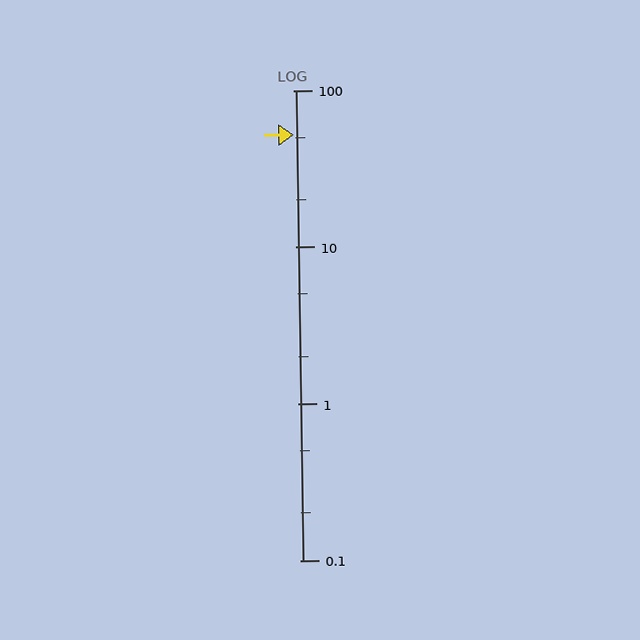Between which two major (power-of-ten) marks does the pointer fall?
The pointer is between 10 and 100.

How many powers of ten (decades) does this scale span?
The scale spans 3 decades, from 0.1 to 100.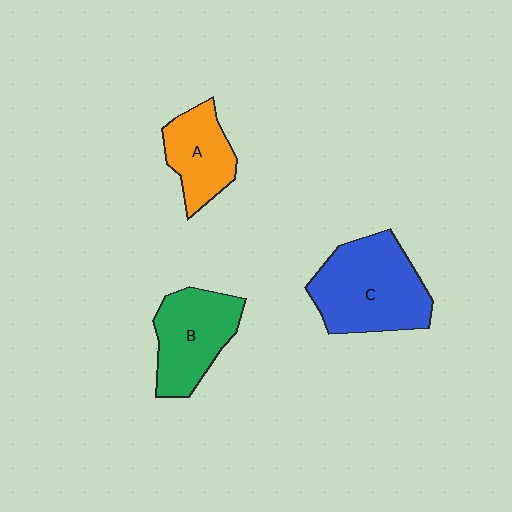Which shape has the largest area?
Shape C (blue).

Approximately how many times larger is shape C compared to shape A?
Approximately 1.7 times.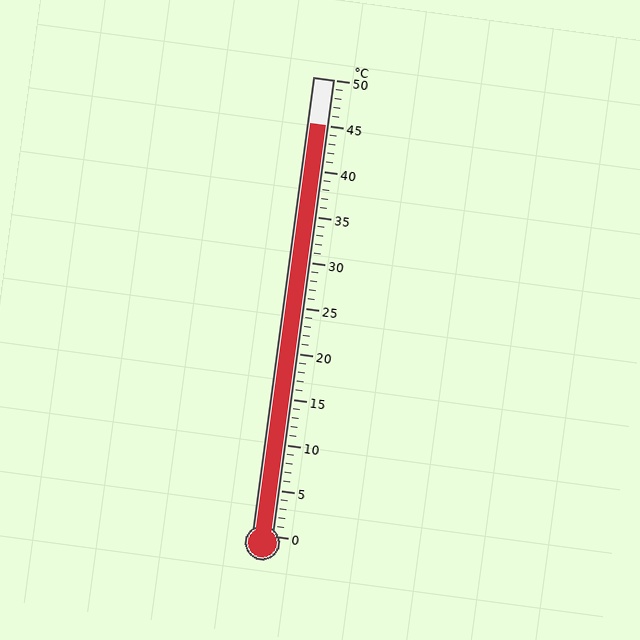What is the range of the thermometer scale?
The thermometer scale ranges from 0°C to 50°C.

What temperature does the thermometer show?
The thermometer shows approximately 45°C.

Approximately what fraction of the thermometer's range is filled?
The thermometer is filled to approximately 90% of its range.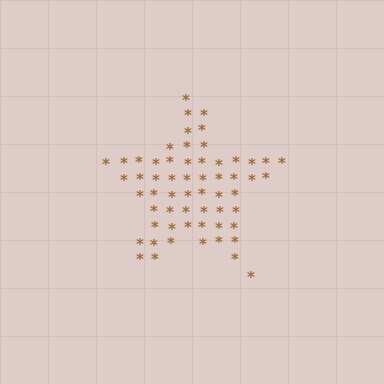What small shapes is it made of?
It is made of small asterisks.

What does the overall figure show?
The overall figure shows a star.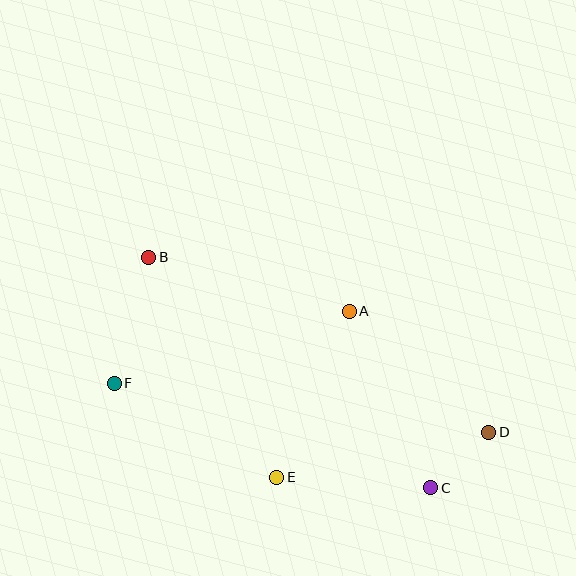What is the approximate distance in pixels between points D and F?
The distance between D and F is approximately 378 pixels.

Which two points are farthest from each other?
Points B and D are farthest from each other.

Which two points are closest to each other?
Points C and D are closest to each other.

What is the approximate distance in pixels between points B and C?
The distance between B and C is approximately 364 pixels.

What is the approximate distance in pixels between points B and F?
The distance between B and F is approximately 130 pixels.